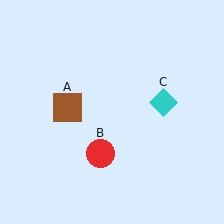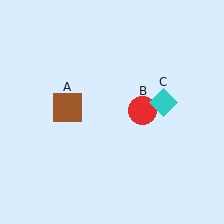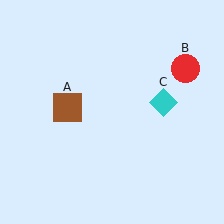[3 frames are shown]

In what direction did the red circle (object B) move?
The red circle (object B) moved up and to the right.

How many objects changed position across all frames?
1 object changed position: red circle (object B).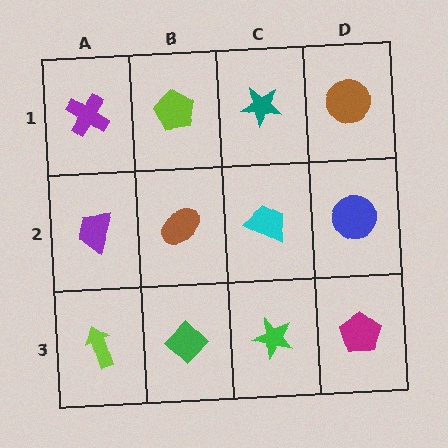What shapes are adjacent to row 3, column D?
A blue circle (row 2, column D), a green star (row 3, column C).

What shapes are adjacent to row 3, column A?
A purple trapezoid (row 2, column A), a green diamond (row 3, column B).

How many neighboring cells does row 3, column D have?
2.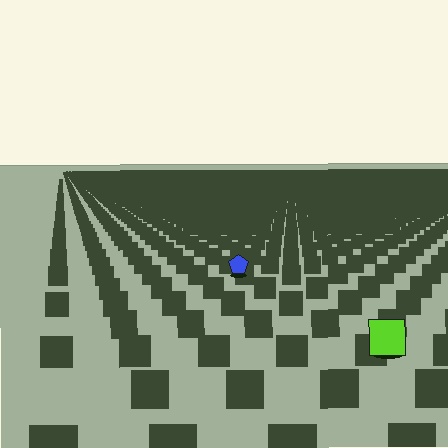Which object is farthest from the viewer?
The blue pentagon is farthest from the viewer. It appears smaller and the ground texture around it is denser.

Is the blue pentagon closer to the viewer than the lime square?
No. The lime square is closer — you can tell from the texture gradient: the ground texture is coarser near it.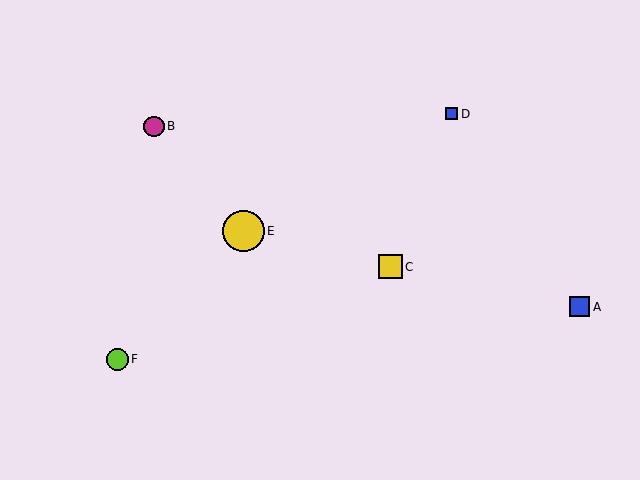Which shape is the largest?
The yellow circle (labeled E) is the largest.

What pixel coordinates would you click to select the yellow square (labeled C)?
Click at (390, 267) to select the yellow square C.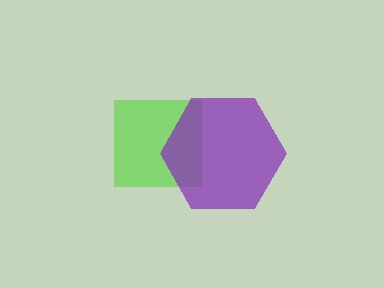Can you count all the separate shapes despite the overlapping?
Yes, there are 2 separate shapes.